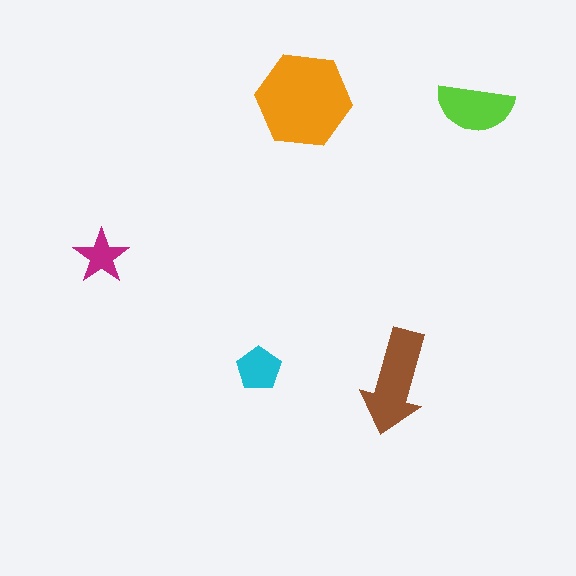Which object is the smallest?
The magenta star.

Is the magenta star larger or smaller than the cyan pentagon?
Smaller.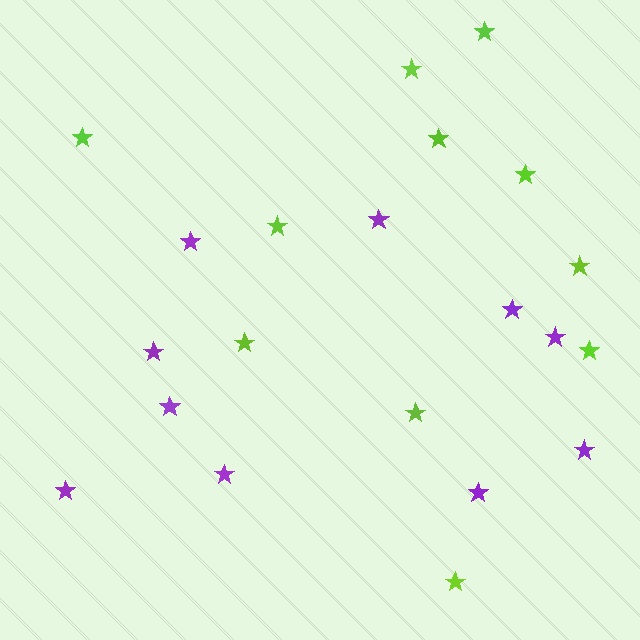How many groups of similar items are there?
There are 2 groups: one group of purple stars (10) and one group of lime stars (11).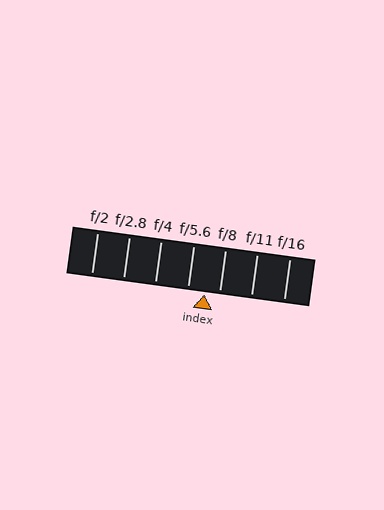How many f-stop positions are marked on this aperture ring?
There are 7 f-stop positions marked.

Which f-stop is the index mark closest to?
The index mark is closest to f/8.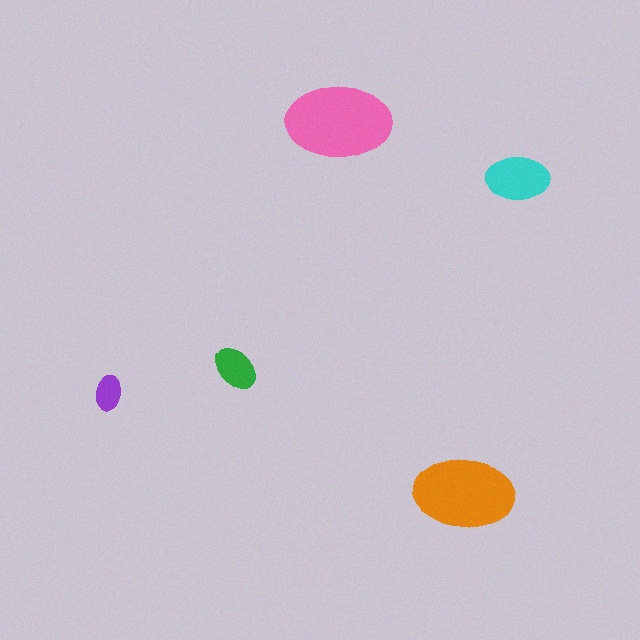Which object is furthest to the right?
The cyan ellipse is rightmost.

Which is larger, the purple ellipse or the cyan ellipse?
The cyan one.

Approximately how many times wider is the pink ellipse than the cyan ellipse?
About 1.5 times wider.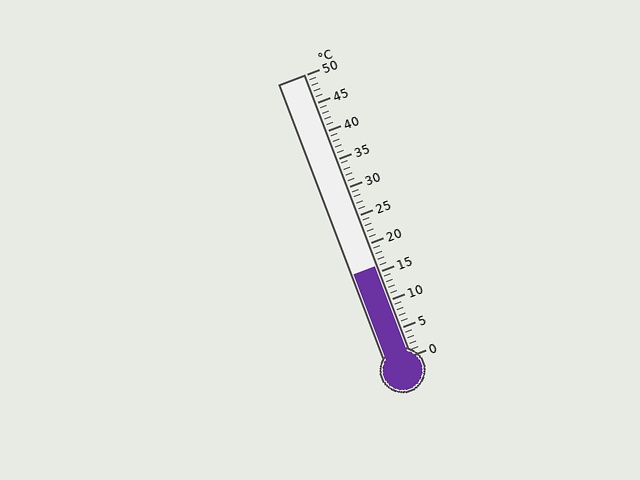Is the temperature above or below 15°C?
The temperature is above 15°C.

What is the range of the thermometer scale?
The thermometer scale ranges from 0°C to 50°C.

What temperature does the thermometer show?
The thermometer shows approximately 16°C.